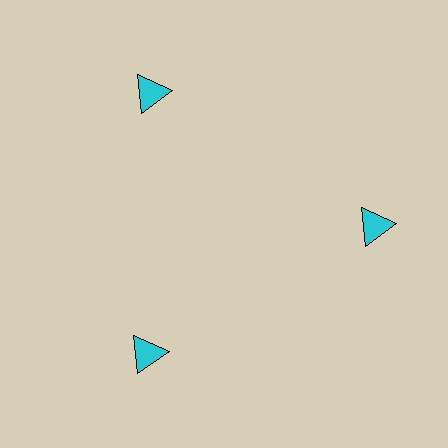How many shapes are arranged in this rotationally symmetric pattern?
There are 3 shapes, arranged in 3 groups of 1.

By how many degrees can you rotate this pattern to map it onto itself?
The pattern maps onto itself every 120 degrees of rotation.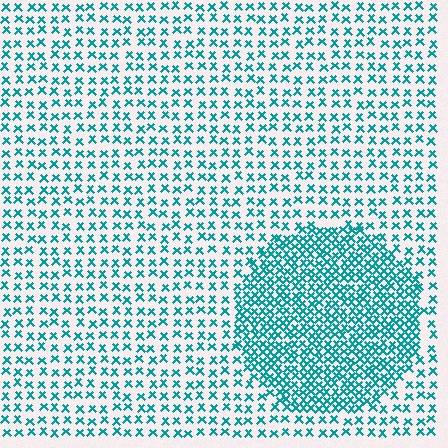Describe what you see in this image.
The image contains small teal elements arranged at two different densities. A circle-shaped region is visible where the elements are more densely packed than the surrounding area.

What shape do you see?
I see a circle.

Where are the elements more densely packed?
The elements are more densely packed inside the circle boundary.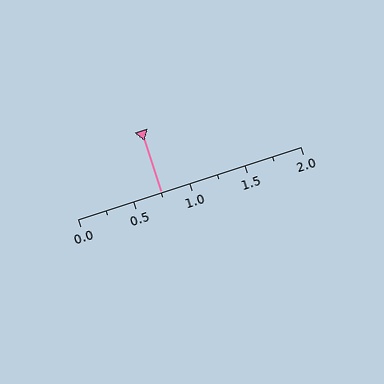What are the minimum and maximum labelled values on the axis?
The axis runs from 0.0 to 2.0.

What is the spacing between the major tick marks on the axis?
The major ticks are spaced 0.5 apart.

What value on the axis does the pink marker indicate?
The marker indicates approximately 0.75.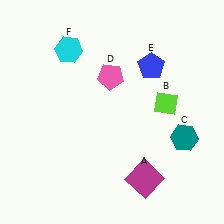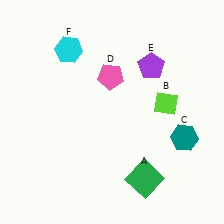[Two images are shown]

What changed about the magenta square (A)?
In Image 1, A is magenta. In Image 2, it changed to green.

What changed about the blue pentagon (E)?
In Image 1, E is blue. In Image 2, it changed to purple.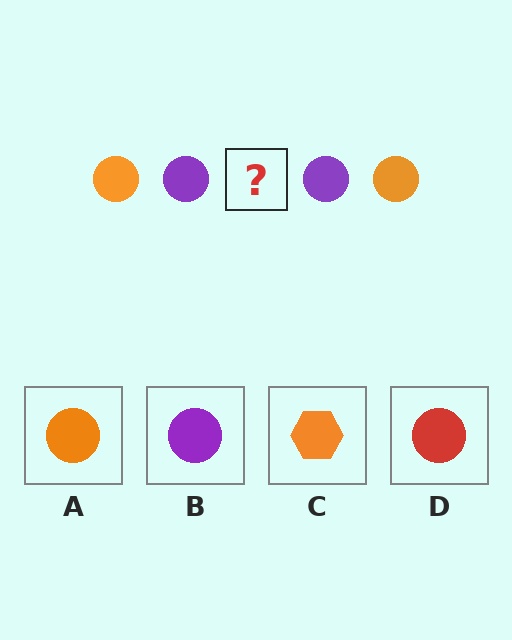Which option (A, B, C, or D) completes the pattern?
A.